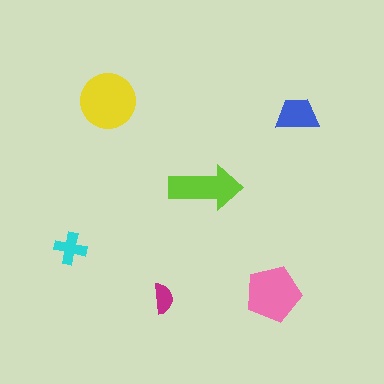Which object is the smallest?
The magenta semicircle.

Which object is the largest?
The yellow circle.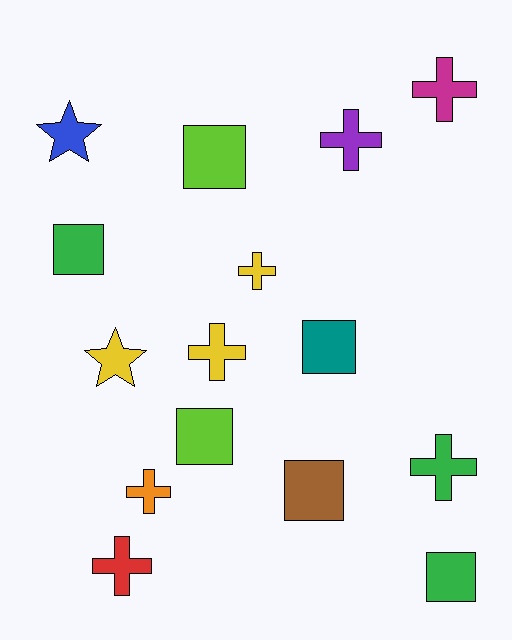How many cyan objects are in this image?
There are no cyan objects.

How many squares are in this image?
There are 6 squares.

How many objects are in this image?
There are 15 objects.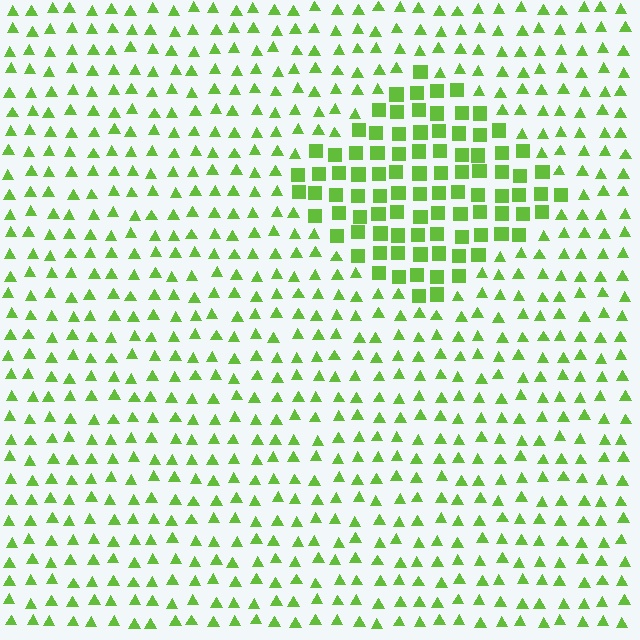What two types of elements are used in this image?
The image uses squares inside the diamond region and triangles outside it.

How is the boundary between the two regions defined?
The boundary is defined by a change in element shape: squares inside vs. triangles outside. All elements share the same color and spacing.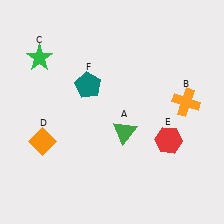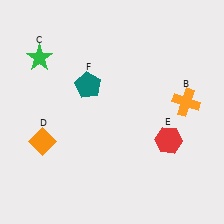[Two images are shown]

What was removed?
The green triangle (A) was removed in Image 2.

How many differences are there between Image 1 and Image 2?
There is 1 difference between the two images.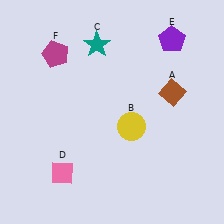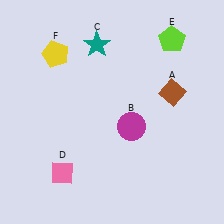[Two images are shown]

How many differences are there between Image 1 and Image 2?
There are 3 differences between the two images.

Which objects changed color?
B changed from yellow to magenta. E changed from purple to lime. F changed from magenta to yellow.